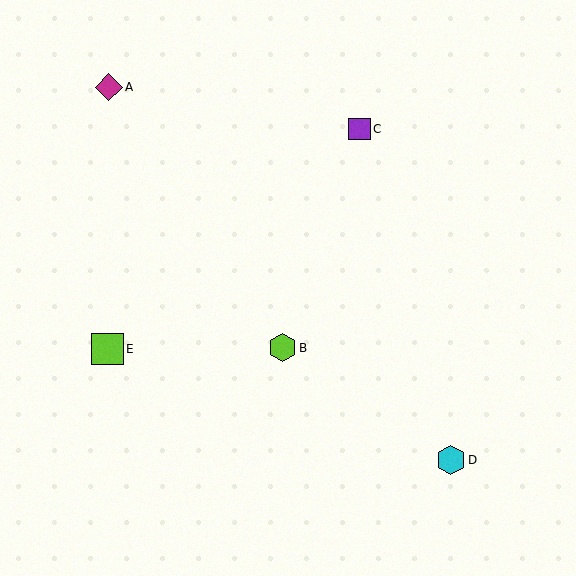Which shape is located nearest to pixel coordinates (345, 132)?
The purple square (labeled C) at (360, 129) is nearest to that location.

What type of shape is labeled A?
Shape A is a magenta diamond.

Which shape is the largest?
The lime square (labeled E) is the largest.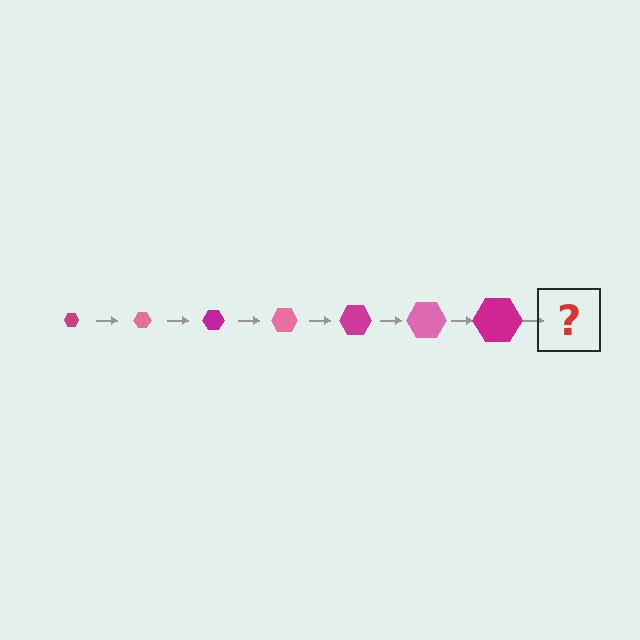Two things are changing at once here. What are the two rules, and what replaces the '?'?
The two rules are that the hexagon grows larger each step and the color cycles through magenta and pink. The '?' should be a pink hexagon, larger than the previous one.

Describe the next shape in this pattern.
It should be a pink hexagon, larger than the previous one.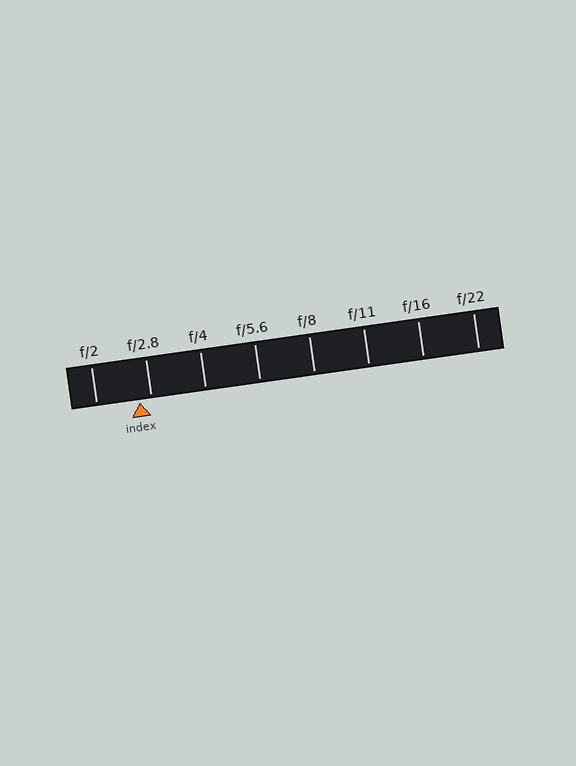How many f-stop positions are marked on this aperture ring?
There are 8 f-stop positions marked.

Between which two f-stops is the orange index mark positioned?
The index mark is between f/2 and f/2.8.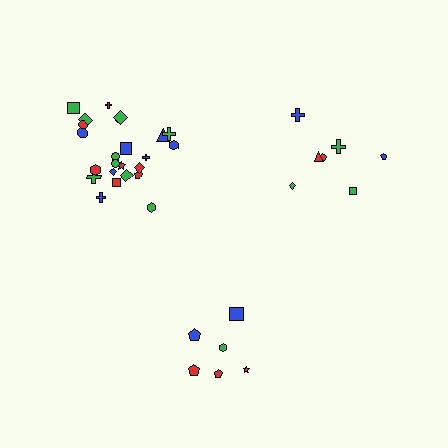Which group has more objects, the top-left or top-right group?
The top-left group.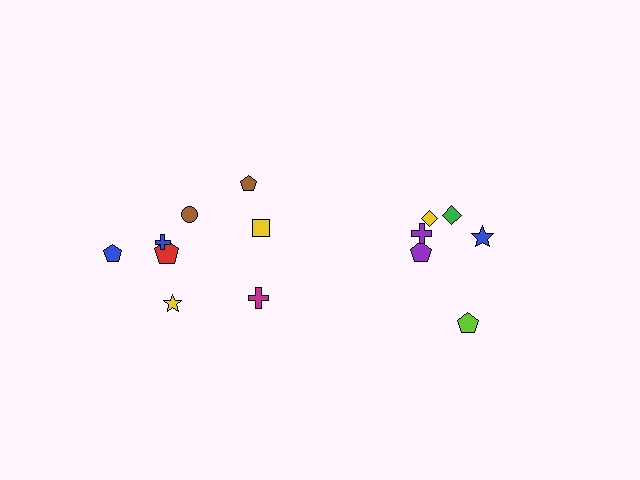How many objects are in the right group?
There are 6 objects.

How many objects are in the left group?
There are 8 objects.